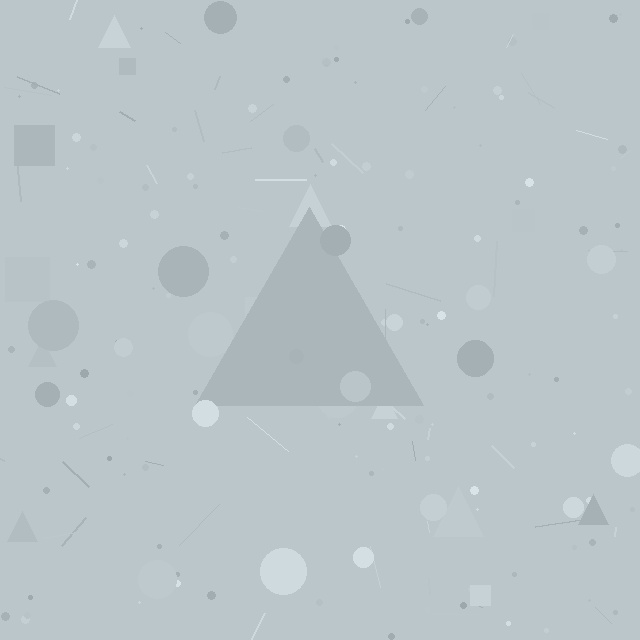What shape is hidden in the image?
A triangle is hidden in the image.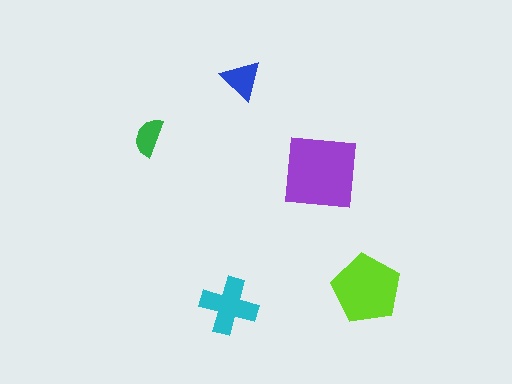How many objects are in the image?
There are 5 objects in the image.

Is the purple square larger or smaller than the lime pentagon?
Larger.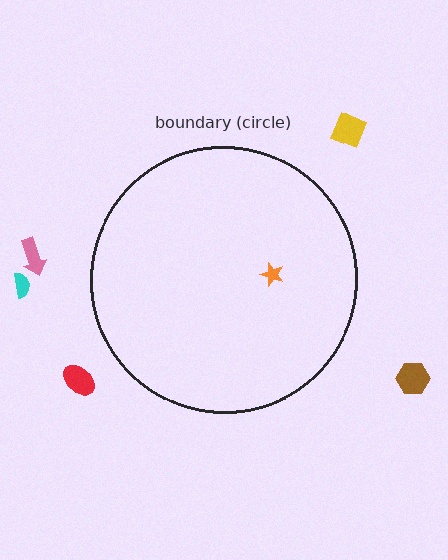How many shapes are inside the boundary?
1 inside, 5 outside.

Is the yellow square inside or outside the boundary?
Outside.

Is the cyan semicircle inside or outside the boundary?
Outside.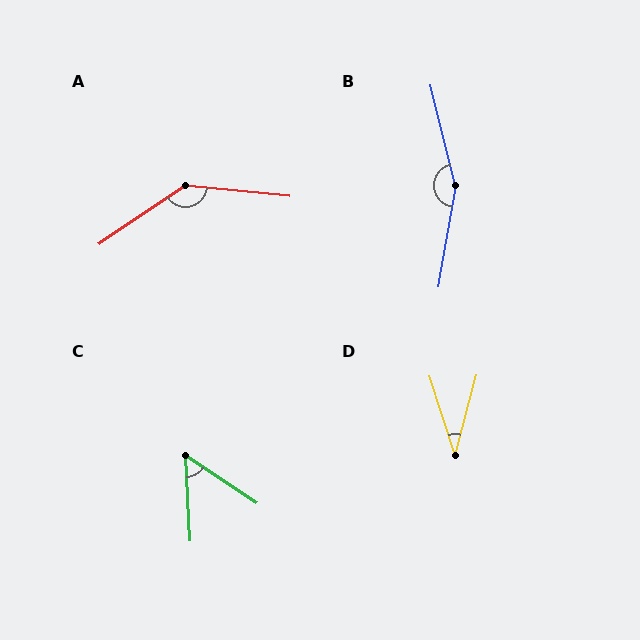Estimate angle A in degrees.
Approximately 140 degrees.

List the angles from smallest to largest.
D (33°), C (53°), A (140°), B (157°).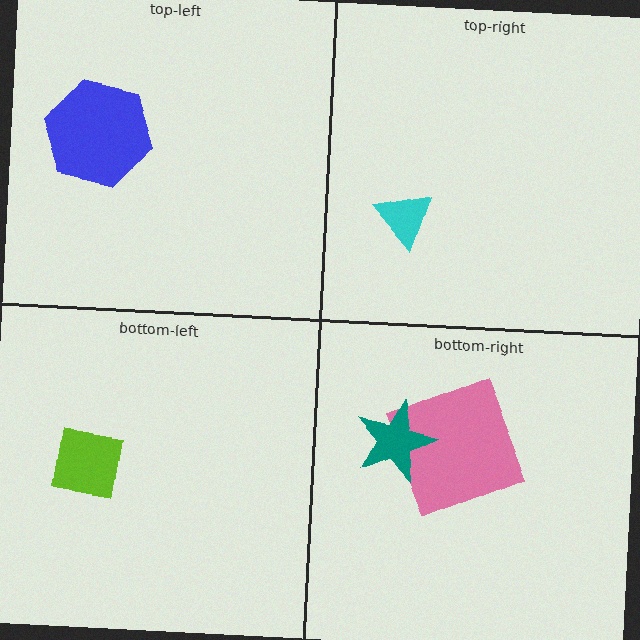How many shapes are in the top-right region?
1.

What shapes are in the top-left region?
The blue hexagon.